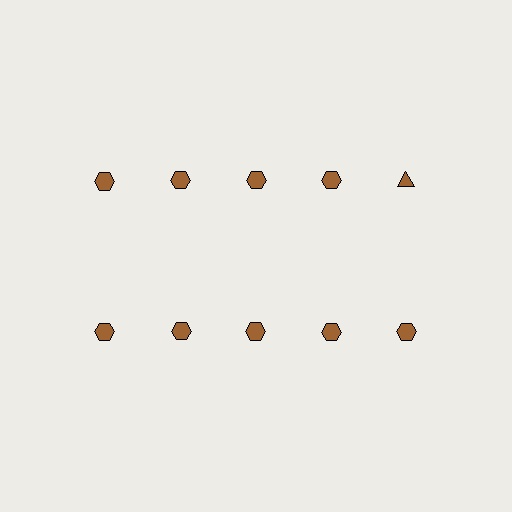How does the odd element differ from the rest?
It has a different shape: triangle instead of hexagon.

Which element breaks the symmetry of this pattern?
The brown triangle in the top row, rightmost column breaks the symmetry. All other shapes are brown hexagons.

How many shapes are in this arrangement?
There are 10 shapes arranged in a grid pattern.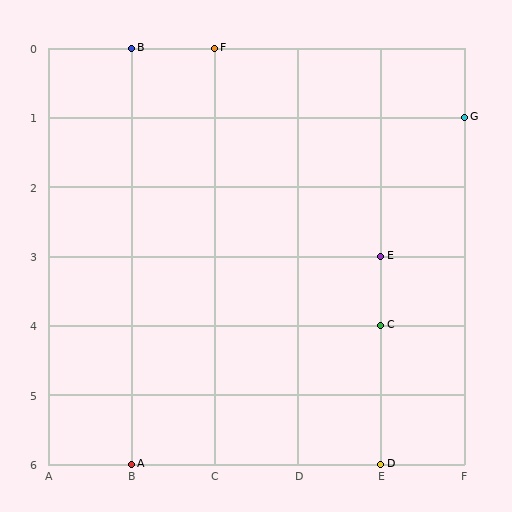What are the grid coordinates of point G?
Point G is at grid coordinates (F, 1).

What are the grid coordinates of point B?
Point B is at grid coordinates (B, 0).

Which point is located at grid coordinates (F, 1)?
Point G is at (F, 1).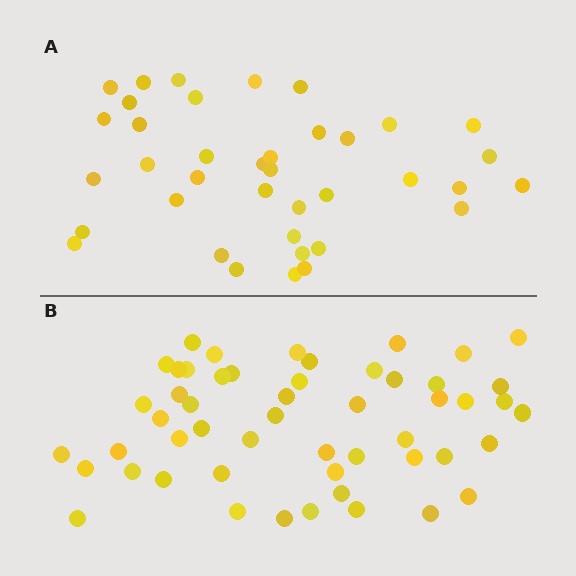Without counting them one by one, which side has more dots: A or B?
Region B (the bottom region) has more dots.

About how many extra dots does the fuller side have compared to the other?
Region B has approximately 15 more dots than region A.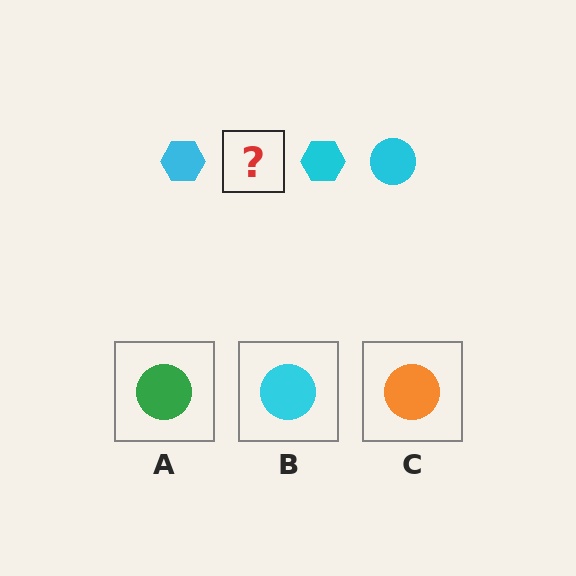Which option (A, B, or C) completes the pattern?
B.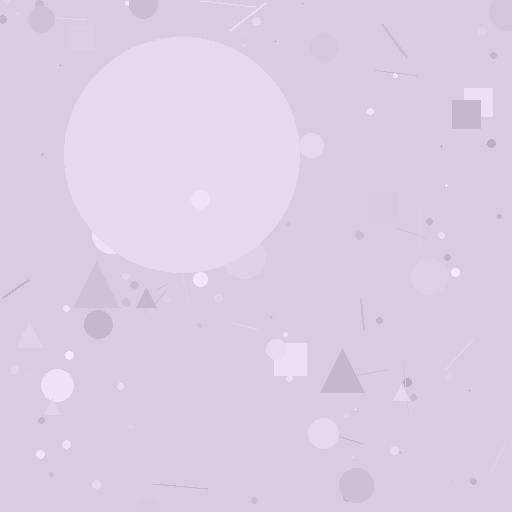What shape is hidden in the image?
A circle is hidden in the image.